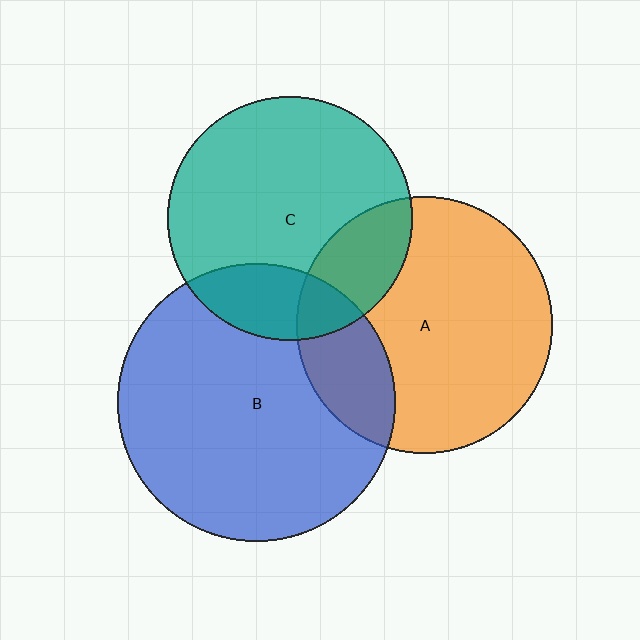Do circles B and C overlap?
Yes.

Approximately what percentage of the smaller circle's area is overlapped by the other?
Approximately 20%.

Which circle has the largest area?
Circle B (blue).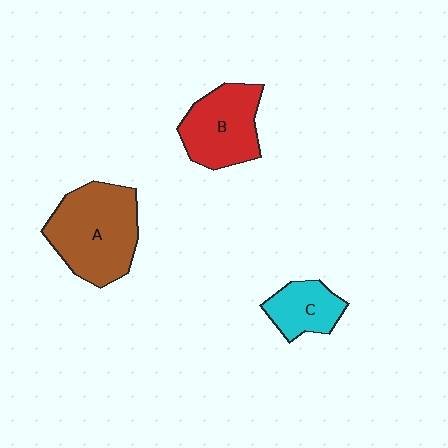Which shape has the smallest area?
Shape C (cyan).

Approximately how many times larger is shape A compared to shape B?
Approximately 1.3 times.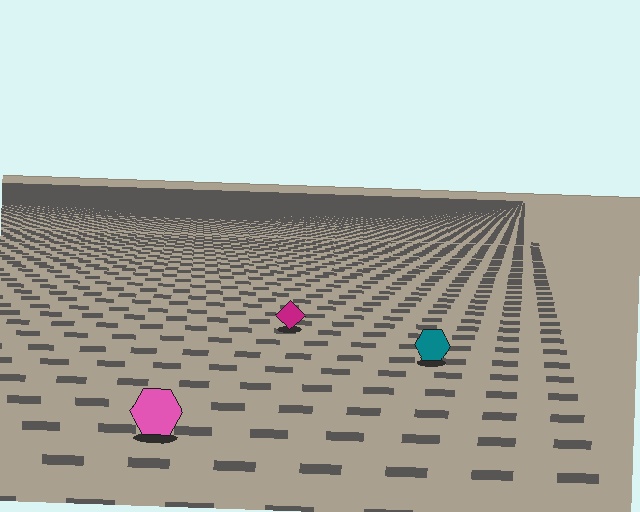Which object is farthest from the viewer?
The magenta diamond is farthest from the viewer. It appears smaller and the ground texture around it is denser.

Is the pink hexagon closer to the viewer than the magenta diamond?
Yes. The pink hexagon is closer — you can tell from the texture gradient: the ground texture is coarser near it.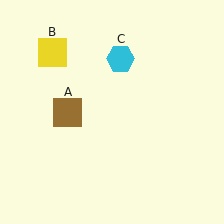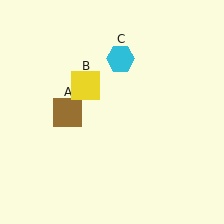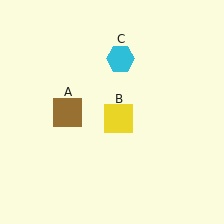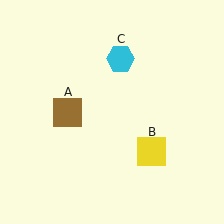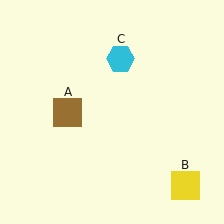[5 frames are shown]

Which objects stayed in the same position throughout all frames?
Brown square (object A) and cyan hexagon (object C) remained stationary.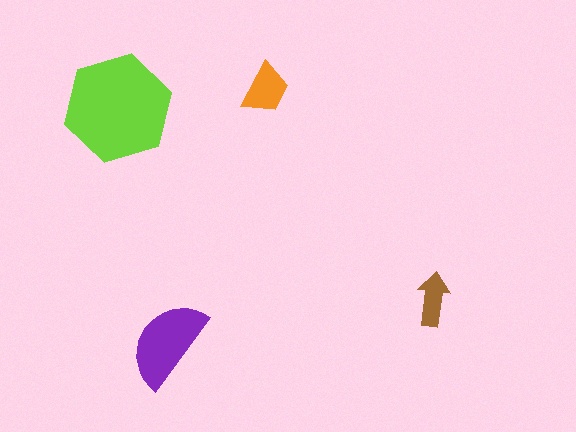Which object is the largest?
The lime hexagon.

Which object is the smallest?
The brown arrow.